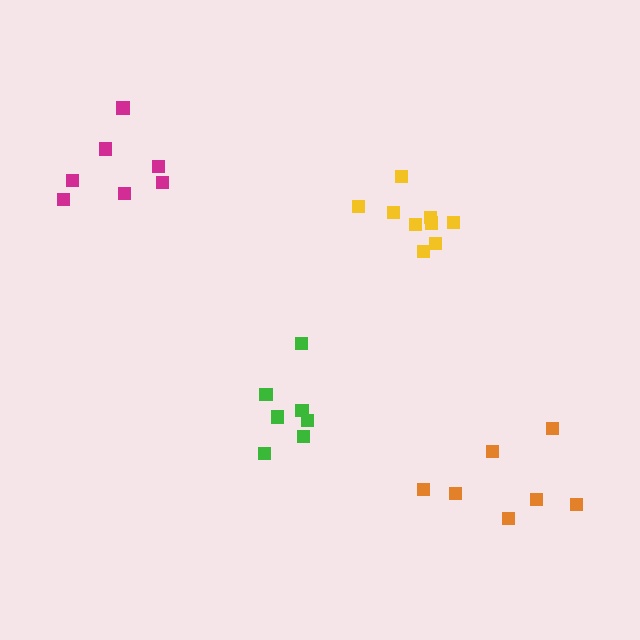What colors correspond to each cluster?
The clusters are colored: yellow, green, orange, magenta.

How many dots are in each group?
Group 1: 9 dots, Group 2: 7 dots, Group 3: 7 dots, Group 4: 7 dots (30 total).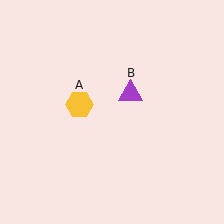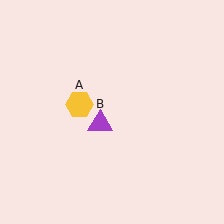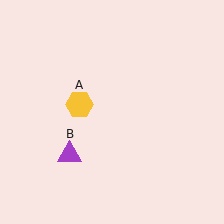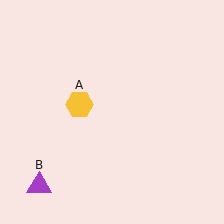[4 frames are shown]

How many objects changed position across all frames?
1 object changed position: purple triangle (object B).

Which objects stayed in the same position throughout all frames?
Yellow hexagon (object A) remained stationary.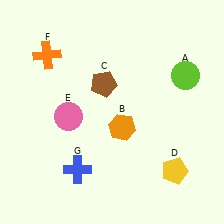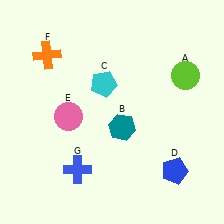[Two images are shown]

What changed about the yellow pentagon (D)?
In Image 1, D is yellow. In Image 2, it changed to blue.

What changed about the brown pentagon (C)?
In Image 1, C is brown. In Image 2, it changed to cyan.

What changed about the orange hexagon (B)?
In Image 1, B is orange. In Image 2, it changed to teal.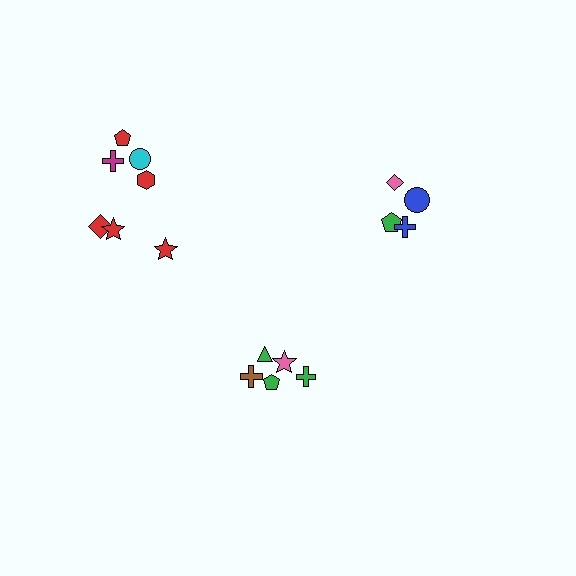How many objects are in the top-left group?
There are 7 objects.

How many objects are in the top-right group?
There are 4 objects.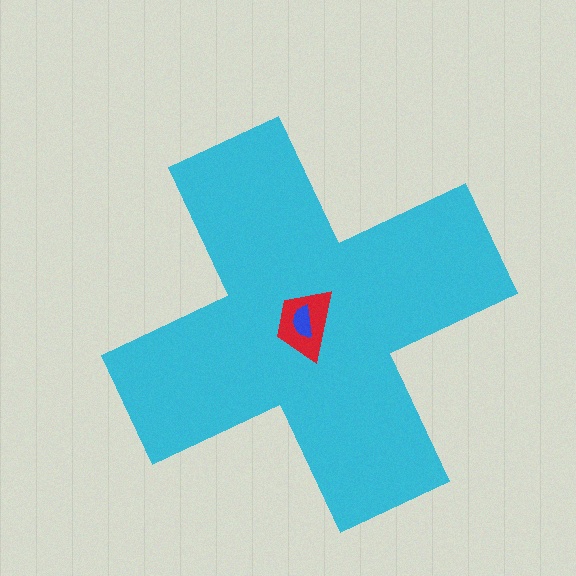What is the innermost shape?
The blue semicircle.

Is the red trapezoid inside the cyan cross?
Yes.